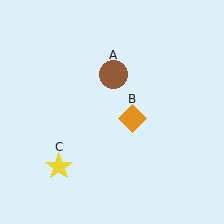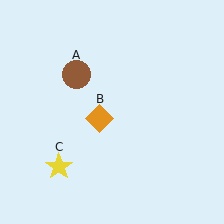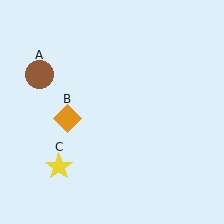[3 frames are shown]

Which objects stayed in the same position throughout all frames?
Yellow star (object C) remained stationary.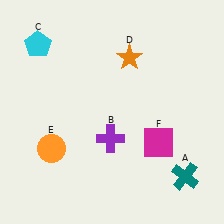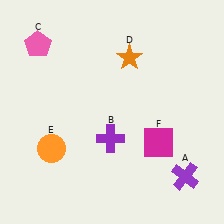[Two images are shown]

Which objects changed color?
A changed from teal to purple. C changed from cyan to pink.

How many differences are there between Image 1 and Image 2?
There are 2 differences between the two images.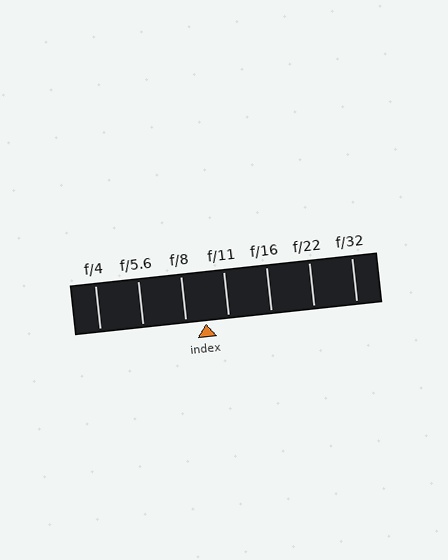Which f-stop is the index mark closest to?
The index mark is closest to f/8.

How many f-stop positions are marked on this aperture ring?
There are 7 f-stop positions marked.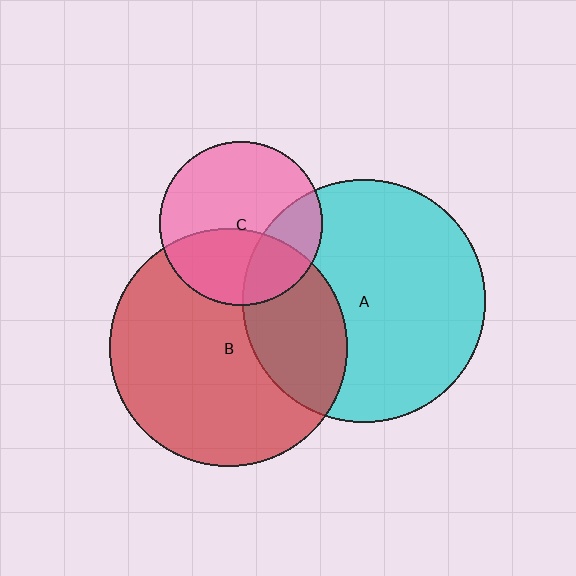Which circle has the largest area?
Circle A (cyan).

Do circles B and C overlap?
Yes.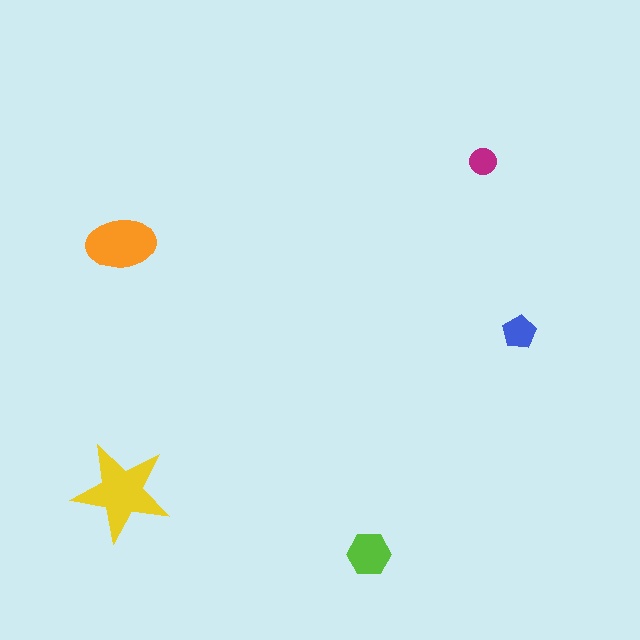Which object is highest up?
The magenta circle is topmost.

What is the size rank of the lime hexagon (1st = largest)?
3rd.